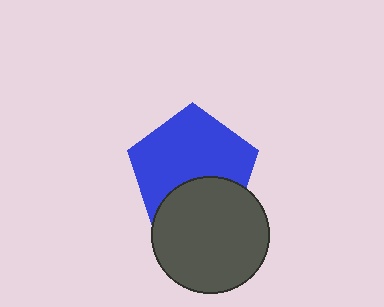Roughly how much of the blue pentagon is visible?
Most of it is visible (roughly 67%).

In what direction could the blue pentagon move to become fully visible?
The blue pentagon could move up. That would shift it out from behind the dark gray circle entirely.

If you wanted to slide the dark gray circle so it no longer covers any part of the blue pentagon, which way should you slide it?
Slide it down — that is the most direct way to separate the two shapes.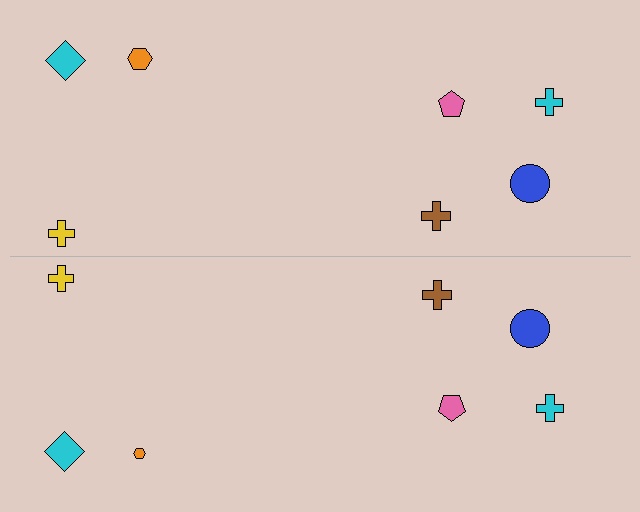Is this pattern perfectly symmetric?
No, the pattern is not perfectly symmetric. The orange hexagon on the bottom side has a different size than its mirror counterpart.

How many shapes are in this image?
There are 14 shapes in this image.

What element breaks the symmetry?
The orange hexagon on the bottom side has a different size than its mirror counterpart.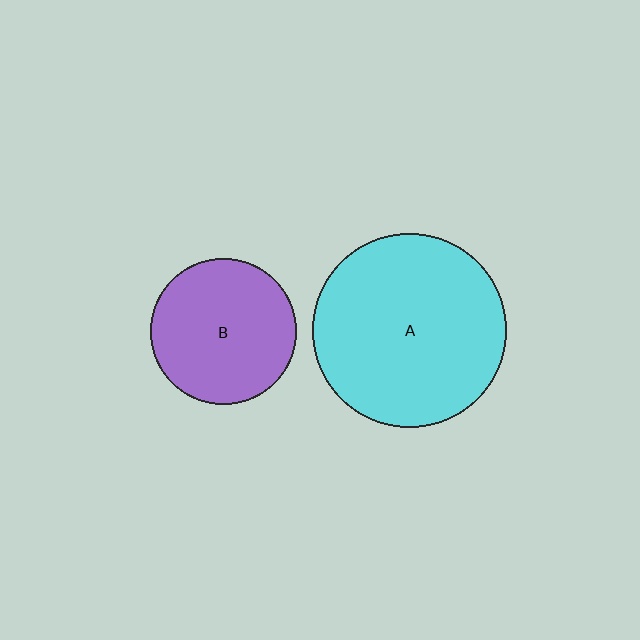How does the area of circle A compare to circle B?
Approximately 1.8 times.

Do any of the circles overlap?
No, none of the circles overlap.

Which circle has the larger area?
Circle A (cyan).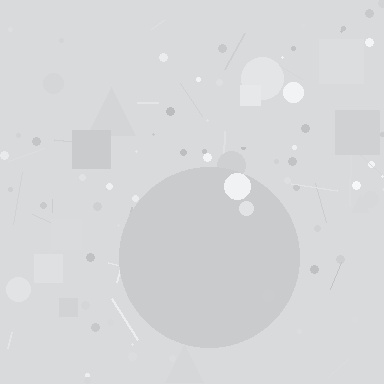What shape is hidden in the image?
A circle is hidden in the image.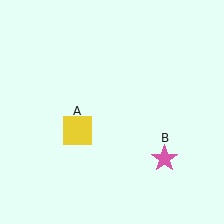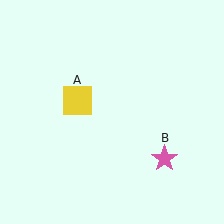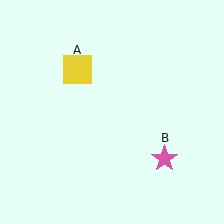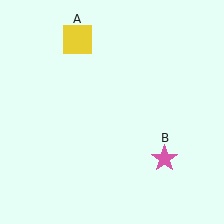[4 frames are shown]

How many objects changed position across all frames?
1 object changed position: yellow square (object A).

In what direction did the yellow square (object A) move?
The yellow square (object A) moved up.